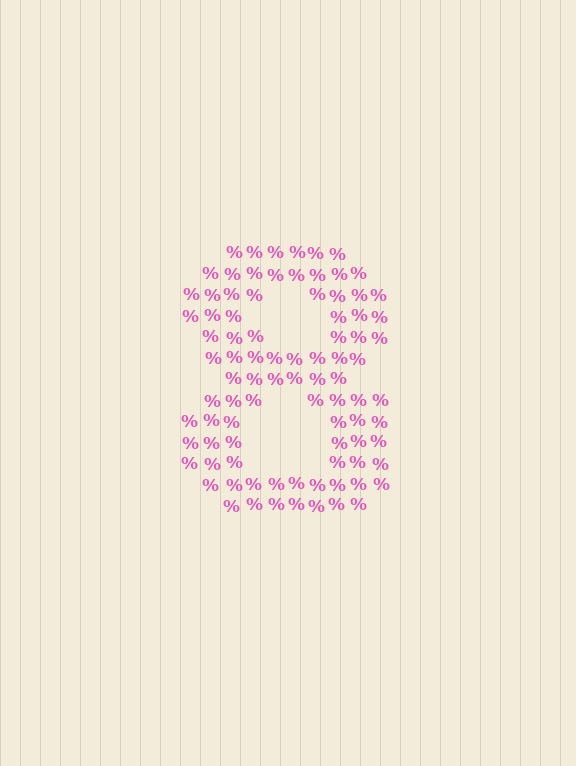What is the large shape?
The large shape is the digit 8.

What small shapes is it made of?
It is made of small percent signs.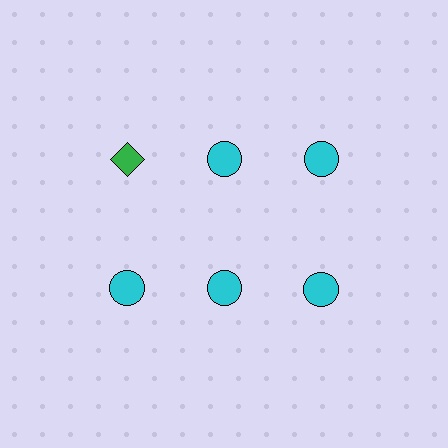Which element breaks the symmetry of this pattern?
The green diamond in the top row, leftmost column breaks the symmetry. All other shapes are cyan circles.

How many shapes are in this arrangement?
There are 6 shapes arranged in a grid pattern.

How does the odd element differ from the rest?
It differs in both color (green instead of cyan) and shape (diamond instead of circle).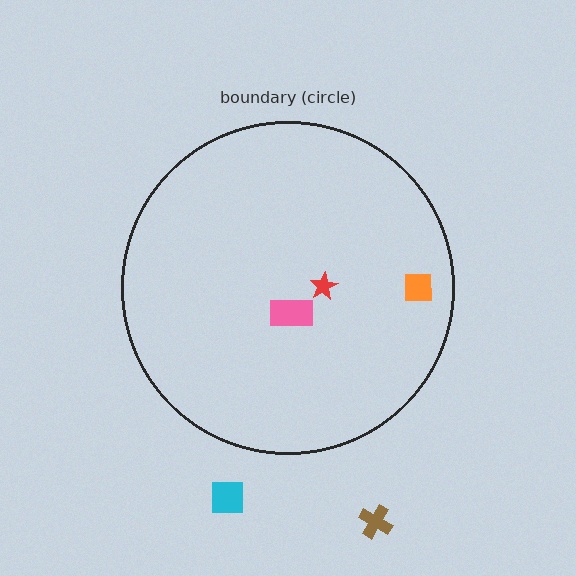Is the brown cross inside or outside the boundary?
Outside.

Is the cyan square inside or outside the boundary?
Outside.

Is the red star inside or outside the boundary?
Inside.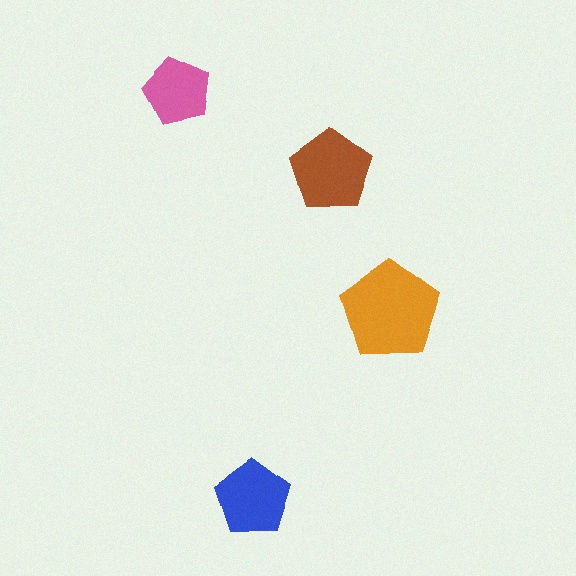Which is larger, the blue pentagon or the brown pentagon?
The brown one.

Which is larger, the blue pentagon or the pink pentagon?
The blue one.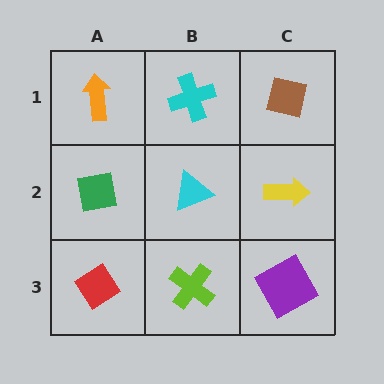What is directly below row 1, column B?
A cyan triangle.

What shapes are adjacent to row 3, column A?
A green square (row 2, column A), a lime cross (row 3, column B).